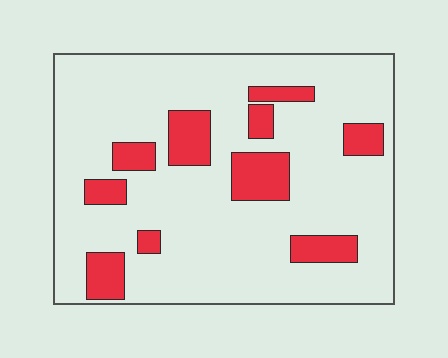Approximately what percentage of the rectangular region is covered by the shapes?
Approximately 20%.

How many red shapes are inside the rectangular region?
10.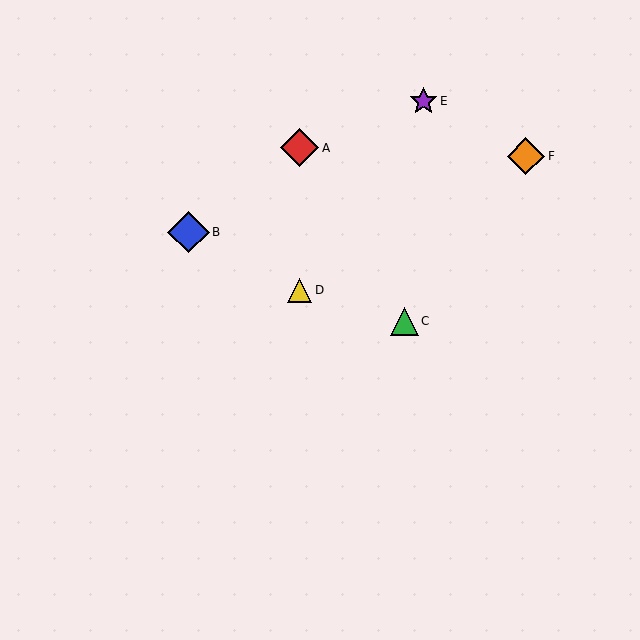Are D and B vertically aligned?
No, D is at x≈300 and B is at x≈189.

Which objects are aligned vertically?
Objects A, D are aligned vertically.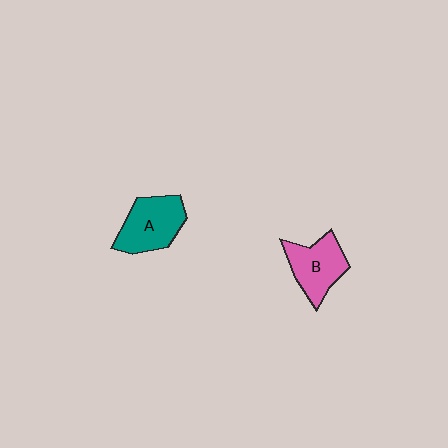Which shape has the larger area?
Shape A (teal).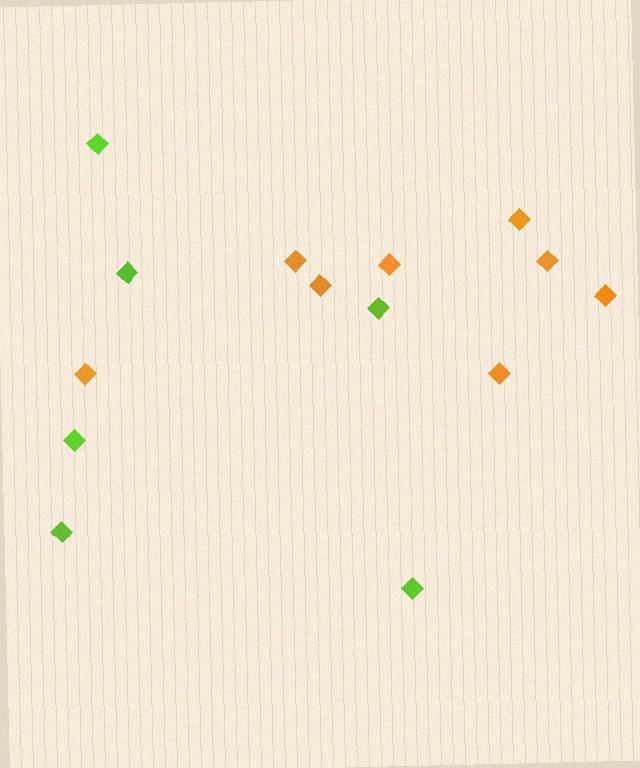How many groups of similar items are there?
There are 2 groups: one group of orange diamonds (8) and one group of lime diamonds (6).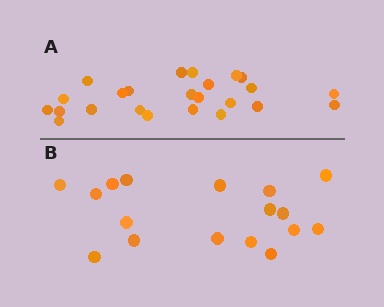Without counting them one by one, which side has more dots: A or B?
Region A (the top region) has more dots.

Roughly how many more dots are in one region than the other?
Region A has roughly 8 or so more dots than region B.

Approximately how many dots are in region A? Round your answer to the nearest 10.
About 20 dots. (The exact count is 24, which rounds to 20.)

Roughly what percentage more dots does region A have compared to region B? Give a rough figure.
About 40% more.